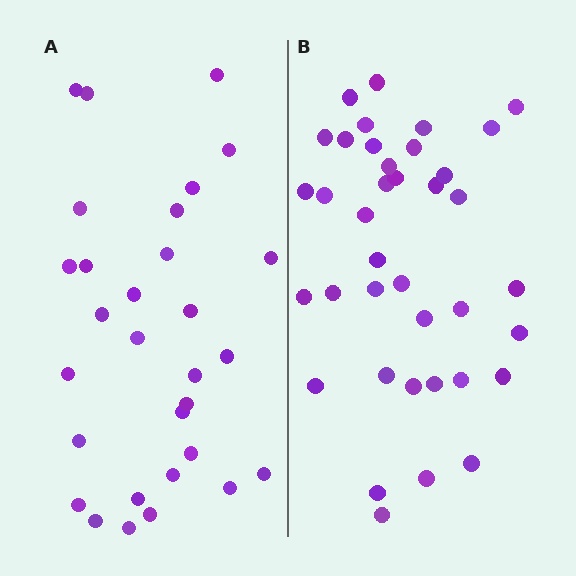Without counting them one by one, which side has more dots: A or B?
Region B (the right region) has more dots.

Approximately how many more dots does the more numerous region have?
Region B has roughly 8 or so more dots than region A.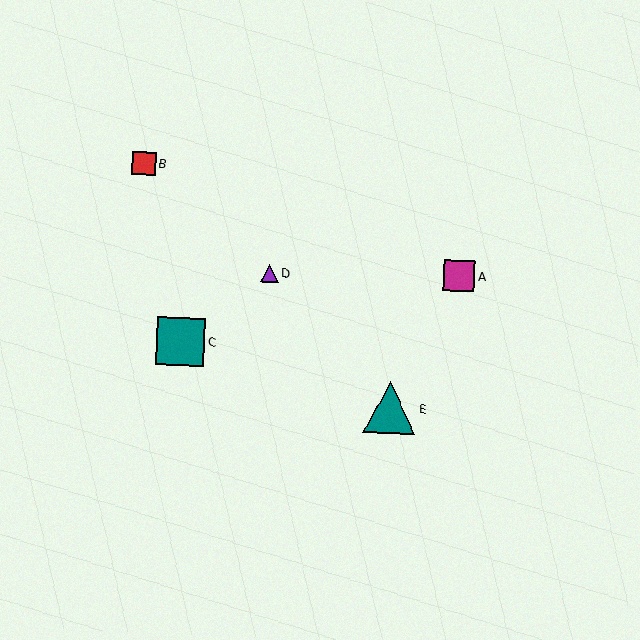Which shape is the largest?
The teal triangle (labeled E) is the largest.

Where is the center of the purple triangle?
The center of the purple triangle is at (269, 273).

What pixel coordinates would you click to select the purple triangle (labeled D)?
Click at (269, 273) to select the purple triangle D.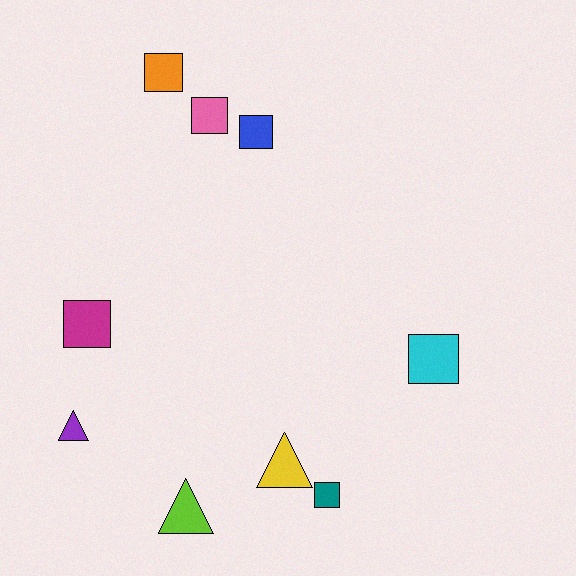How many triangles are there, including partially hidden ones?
There are 3 triangles.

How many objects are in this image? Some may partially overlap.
There are 9 objects.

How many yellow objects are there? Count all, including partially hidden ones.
There is 1 yellow object.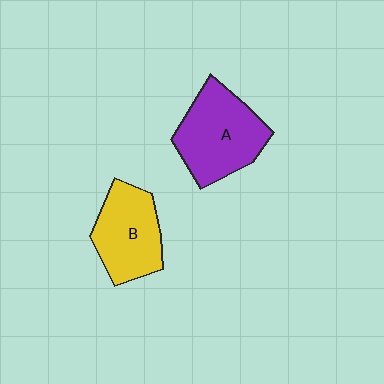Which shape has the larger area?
Shape A (purple).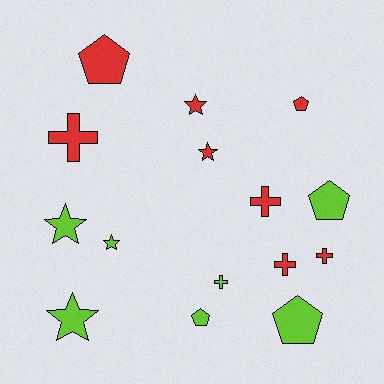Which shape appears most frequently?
Star, with 5 objects.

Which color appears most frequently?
Red, with 8 objects.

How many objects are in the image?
There are 15 objects.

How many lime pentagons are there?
There are 3 lime pentagons.